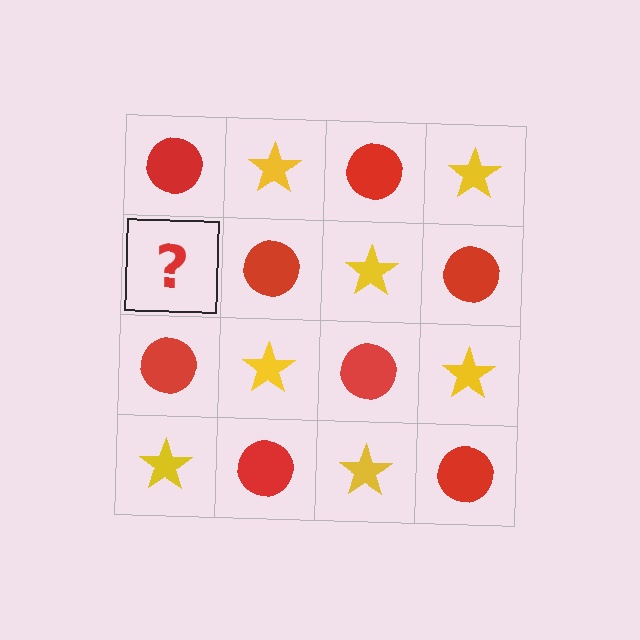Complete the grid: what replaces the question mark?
The question mark should be replaced with a yellow star.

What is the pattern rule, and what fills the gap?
The rule is that it alternates red circle and yellow star in a checkerboard pattern. The gap should be filled with a yellow star.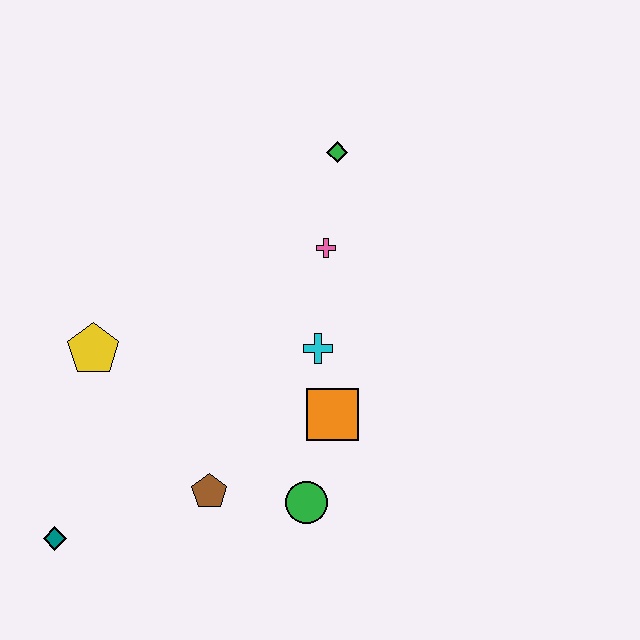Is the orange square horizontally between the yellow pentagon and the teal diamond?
No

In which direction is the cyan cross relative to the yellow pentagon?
The cyan cross is to the right of the yellow pentagon.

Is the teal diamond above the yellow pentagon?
No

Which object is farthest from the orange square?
The teal diamond is farthest from the orange square.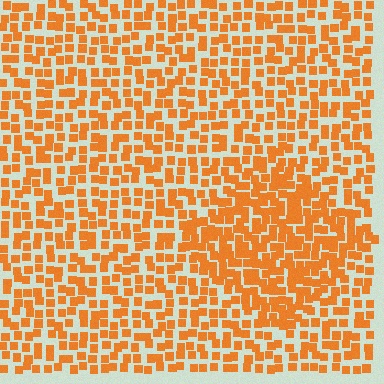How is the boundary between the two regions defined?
The boundary is defined by a change in element density (approximately 1.6x ratio). All elements are the same color, size, and shape.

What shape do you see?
I see a diamond.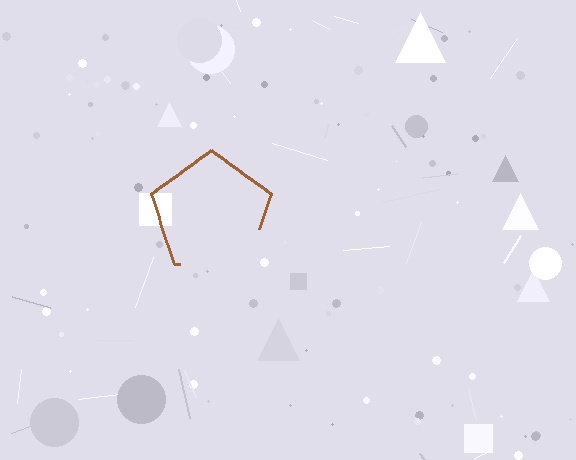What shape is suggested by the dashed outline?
The dashed outline suggests a pentagon.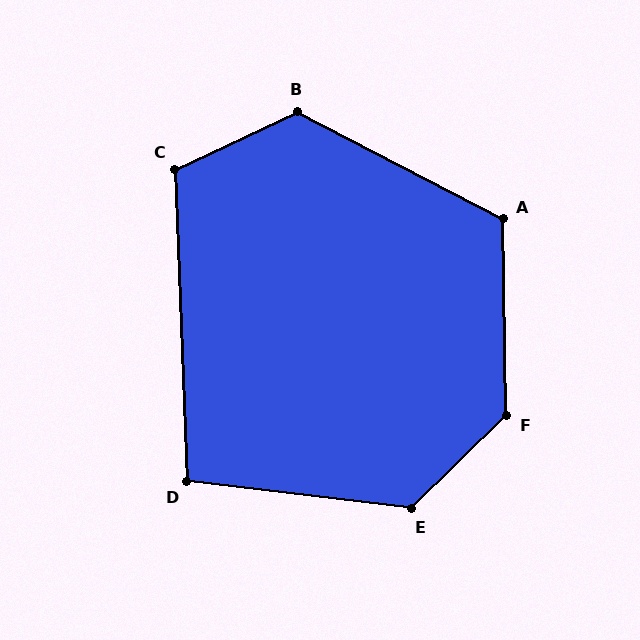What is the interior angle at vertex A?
Approximately 118 degrees (obtuse).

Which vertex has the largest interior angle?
F, at approximately 134 degrees.